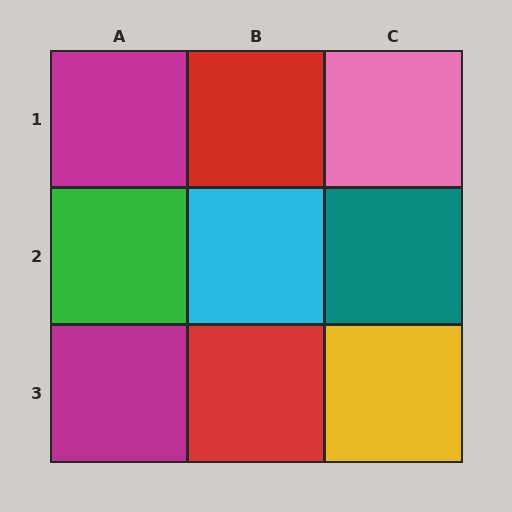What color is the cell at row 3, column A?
Magenta.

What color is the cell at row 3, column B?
Red.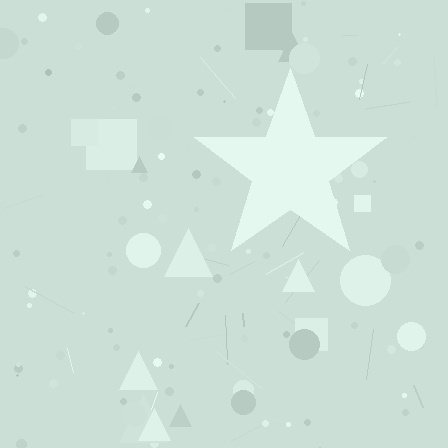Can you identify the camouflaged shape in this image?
The camouflaged shape is a star.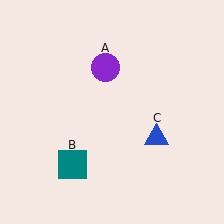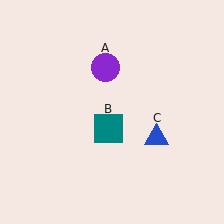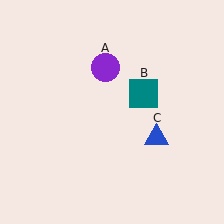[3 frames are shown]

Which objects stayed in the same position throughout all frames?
Purple circle (object A) and blue triangle (object C) remained stationary.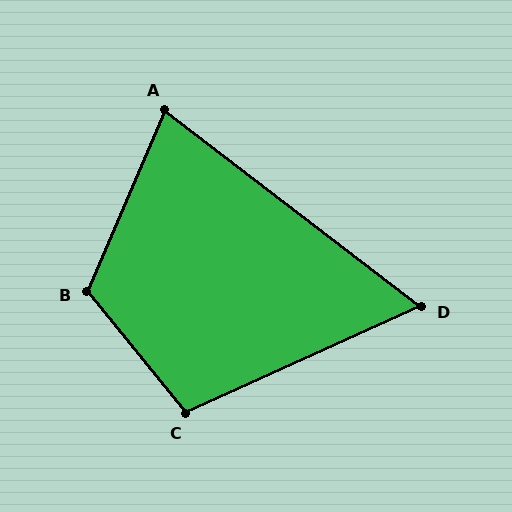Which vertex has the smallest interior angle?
D, at approximately 62 degrees.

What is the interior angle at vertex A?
Approximately 76 degrees (acute).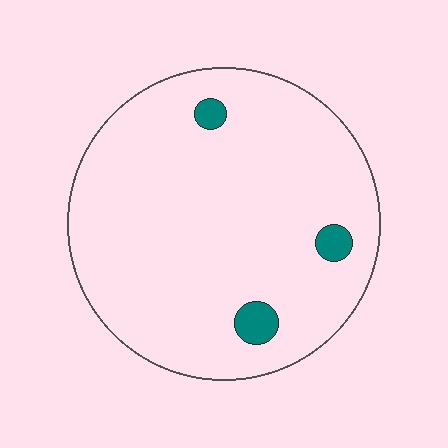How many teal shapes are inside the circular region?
3.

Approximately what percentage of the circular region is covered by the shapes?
Approximately 5%.